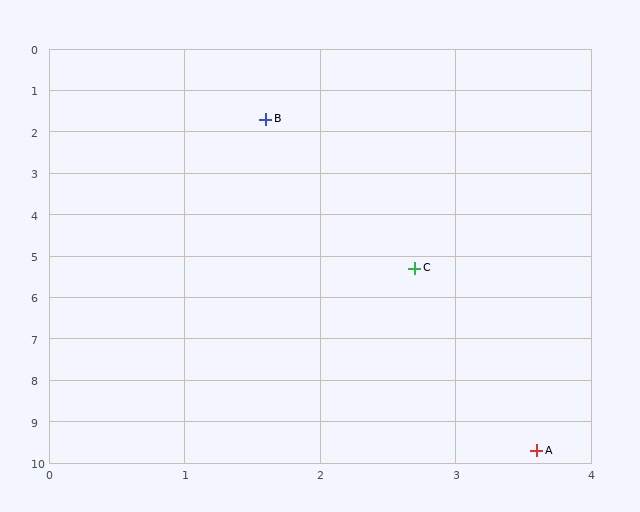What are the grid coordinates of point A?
Point A is at approximately (3.6, 9.7).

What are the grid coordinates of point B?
Point B is at approximately (1.6, 1.7).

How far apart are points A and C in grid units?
Points A and C are about 4.5 grid units apart.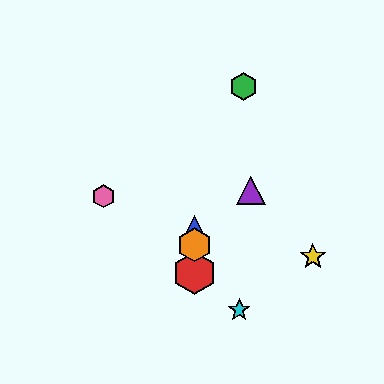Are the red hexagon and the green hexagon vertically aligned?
No, the red hexagon is at x≈195 and the green hexagon is at x≈244.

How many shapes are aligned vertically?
3 shapes (the red hexagon, the blue triangle, the orange hexagon) are aligned vertically.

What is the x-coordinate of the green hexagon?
The green hexagon is at x≈244.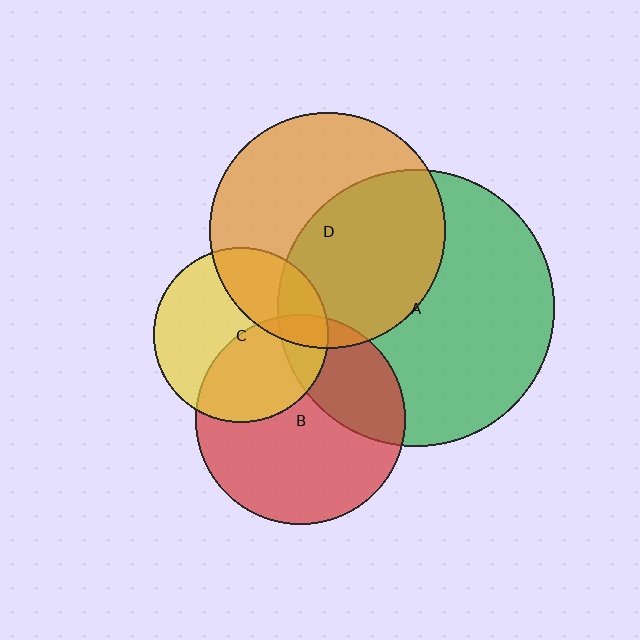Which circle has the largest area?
Circle A (green).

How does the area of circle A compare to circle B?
Approximately 1.8 times.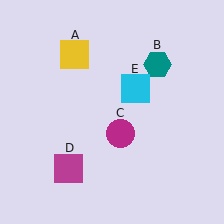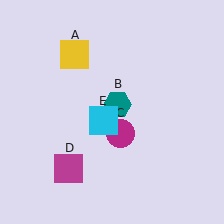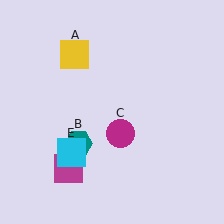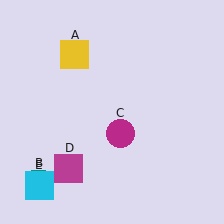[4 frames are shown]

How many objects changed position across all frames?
2 objects changed position: teal hexagon (object B), cyan square (object E).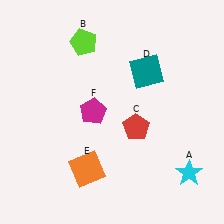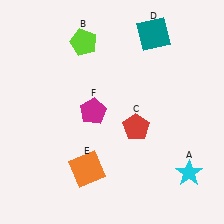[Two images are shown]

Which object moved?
The teal square (D) moved up.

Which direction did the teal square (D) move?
The teal square (D) moved up.